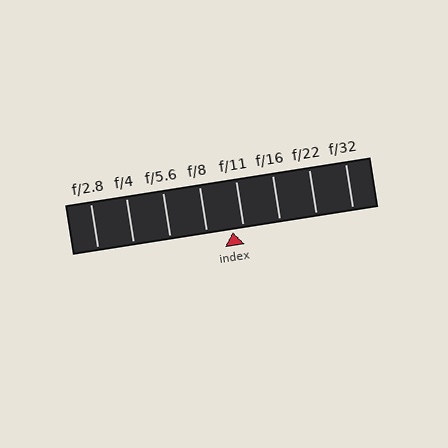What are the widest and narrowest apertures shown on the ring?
The widest aperture shown is f/2.8 and the narrowest is f/32.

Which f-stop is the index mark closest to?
The index mark is closest to f/11.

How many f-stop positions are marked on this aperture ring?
There are 8 f-stop positions marked.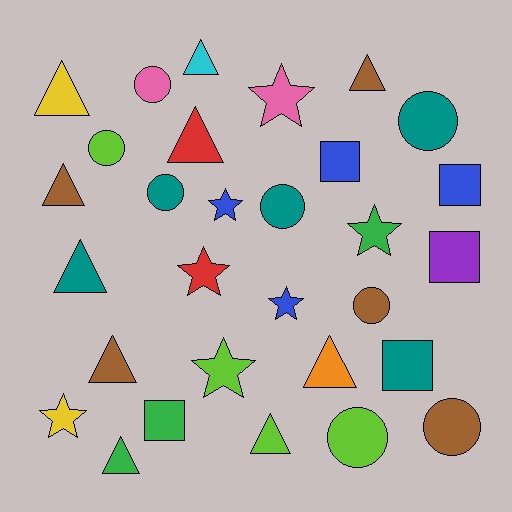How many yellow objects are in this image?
There are 2 yellow objects.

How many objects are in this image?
There are 30 objects.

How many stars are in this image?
There are 7 stars.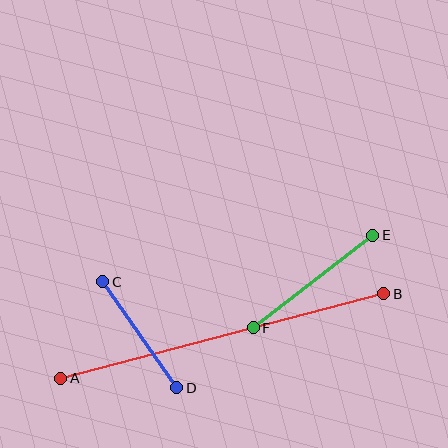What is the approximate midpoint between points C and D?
The midpoint is at approximately (140, 335) pixels.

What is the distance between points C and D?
The distance is approximately 129 pixels.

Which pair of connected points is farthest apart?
Points A and B are farthest apart.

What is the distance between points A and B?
The distance is approximately 334 pixels.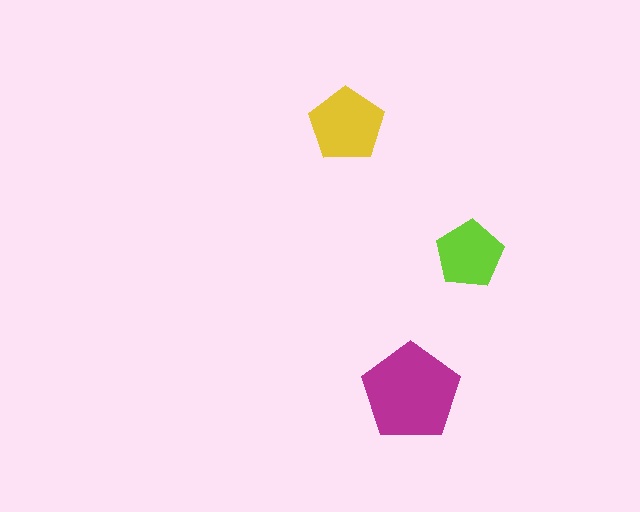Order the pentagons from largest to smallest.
the magenta one, the yellow one, the lime one.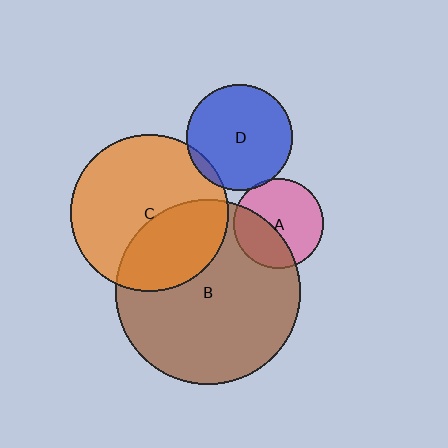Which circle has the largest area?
Circle B (brown).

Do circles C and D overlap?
Yes.